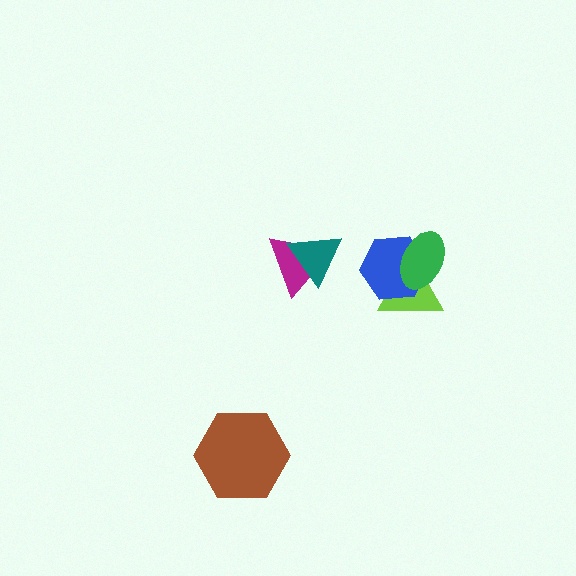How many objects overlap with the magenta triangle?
1 object overlaps with the magenta triangle.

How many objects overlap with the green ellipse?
2 objects overlap with the green ellipse.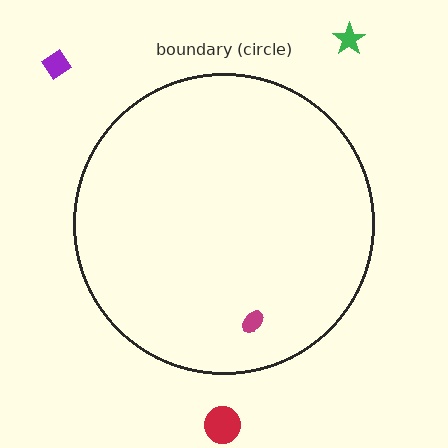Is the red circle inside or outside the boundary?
Outside.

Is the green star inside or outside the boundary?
Outside.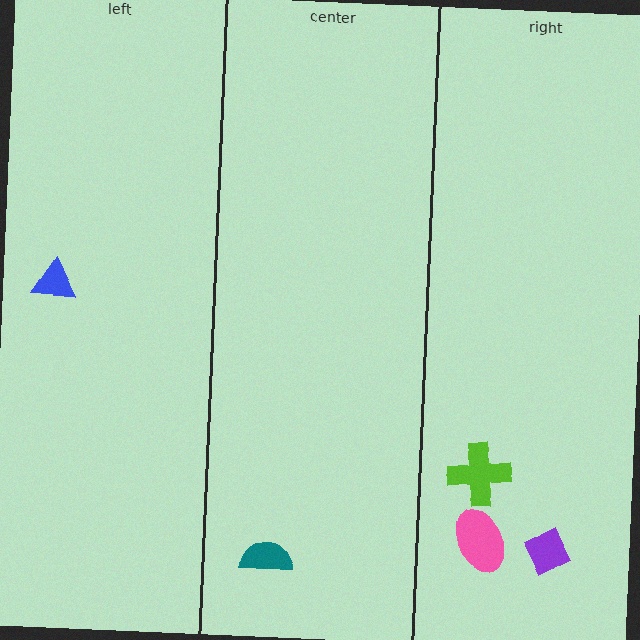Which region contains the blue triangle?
The left region.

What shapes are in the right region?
The purple diamond, the pink ellipse, the lime cross.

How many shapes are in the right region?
3.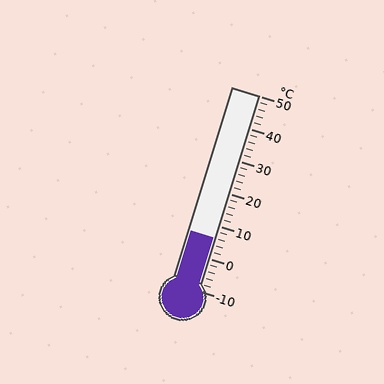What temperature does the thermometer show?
The thermometer shows approximately 6°C.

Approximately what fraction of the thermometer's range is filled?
The thermometer is filled to approximately 25% of its range.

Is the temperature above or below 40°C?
The temperature is below 40°C.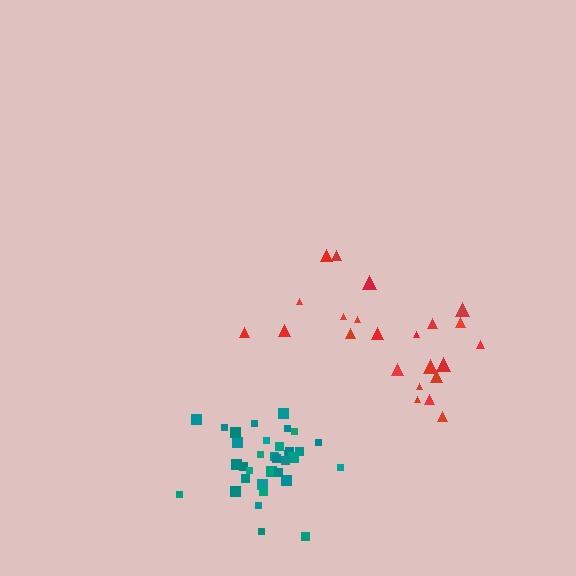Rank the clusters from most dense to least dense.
teal, red.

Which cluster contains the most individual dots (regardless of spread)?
Teal (35).